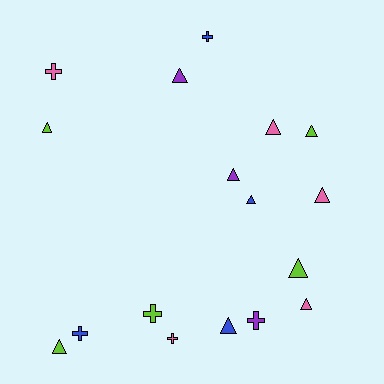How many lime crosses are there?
There is 1 lime cross.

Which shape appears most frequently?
Triangle, with 11 objects.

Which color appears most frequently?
Lime, with 5 objects.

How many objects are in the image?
There are 17 objects.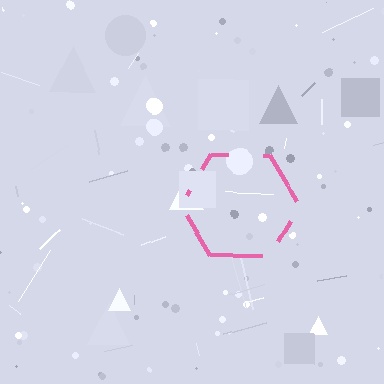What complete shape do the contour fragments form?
The contour fragments form a hexagon.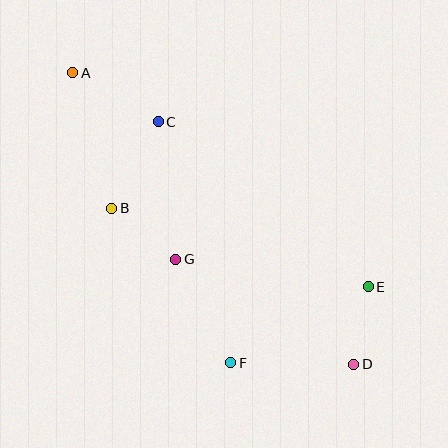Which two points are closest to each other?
Points D and E are closest to each other.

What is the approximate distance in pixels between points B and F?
The distance between B and F is approximately 195 pixels.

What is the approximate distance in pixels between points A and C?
The distance between A and C is approximately 98 pixels.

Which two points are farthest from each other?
Points A and D are farthest from each other.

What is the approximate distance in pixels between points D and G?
The distance between D and G is approximately 206 pixels.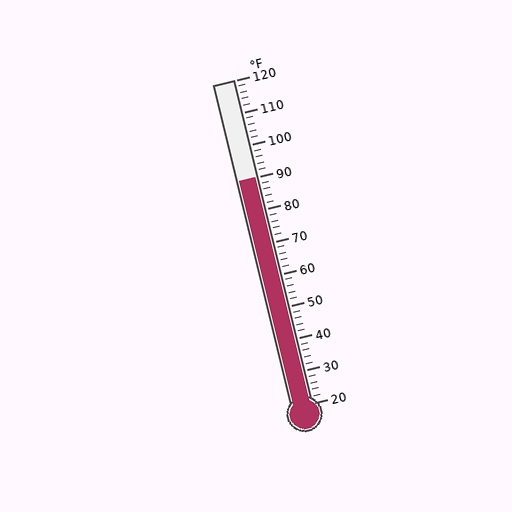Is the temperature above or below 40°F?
The temperature is above 40°F.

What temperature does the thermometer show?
The thermometer shows approximately 90°F.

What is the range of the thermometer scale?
The thermometer scale ranges from 20°F to 120°F.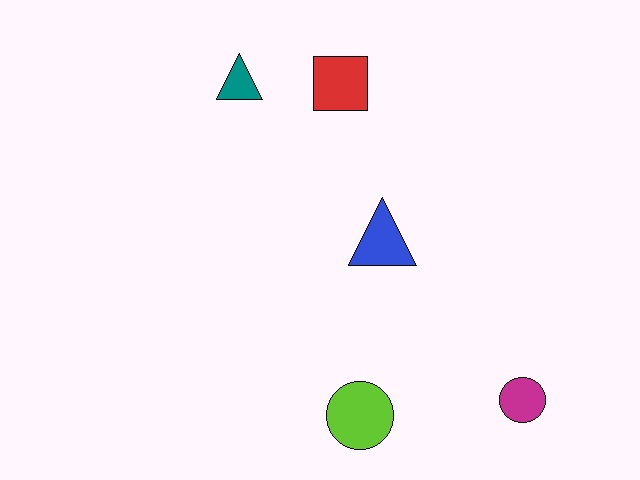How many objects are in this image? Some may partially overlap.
There are 5 objects.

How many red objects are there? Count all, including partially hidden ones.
There is 1 red object.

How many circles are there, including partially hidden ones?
There are 2 circles.